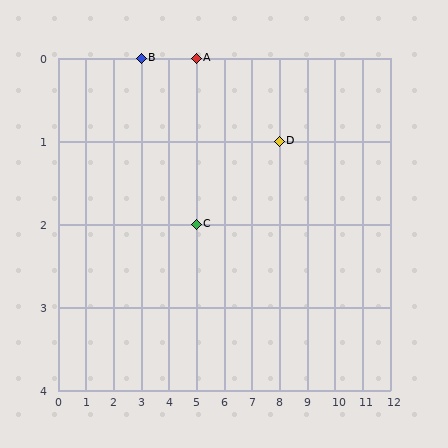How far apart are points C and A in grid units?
Points C and A are 2 rows apart.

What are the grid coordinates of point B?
Point B is at grid coordinates (3, 0).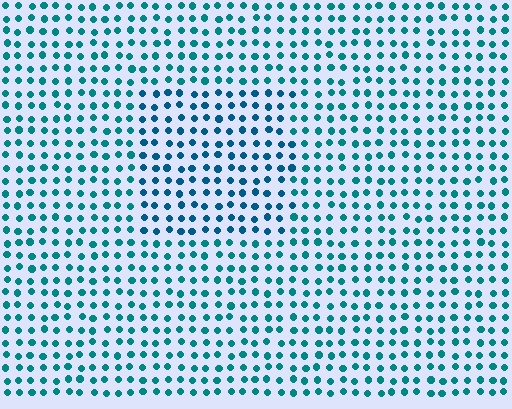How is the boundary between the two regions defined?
The boundary is defined purely by a slight shift in hue (about 21 degrees). Spacing, size, and orientation are identical on both sides.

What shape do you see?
I see a rectangle.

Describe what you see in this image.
The image is filled with small teal elements in a uniform arrangement. A rectangle-shaped region is visible where the elements are tinted to a slightly different hue, forming a subtle color boundary.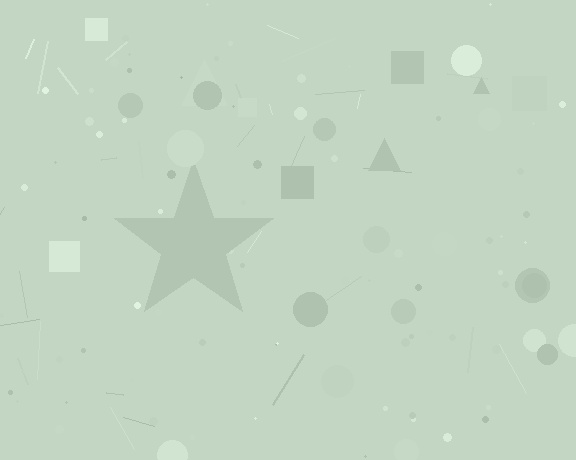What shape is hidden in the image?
A star is hidden in the image.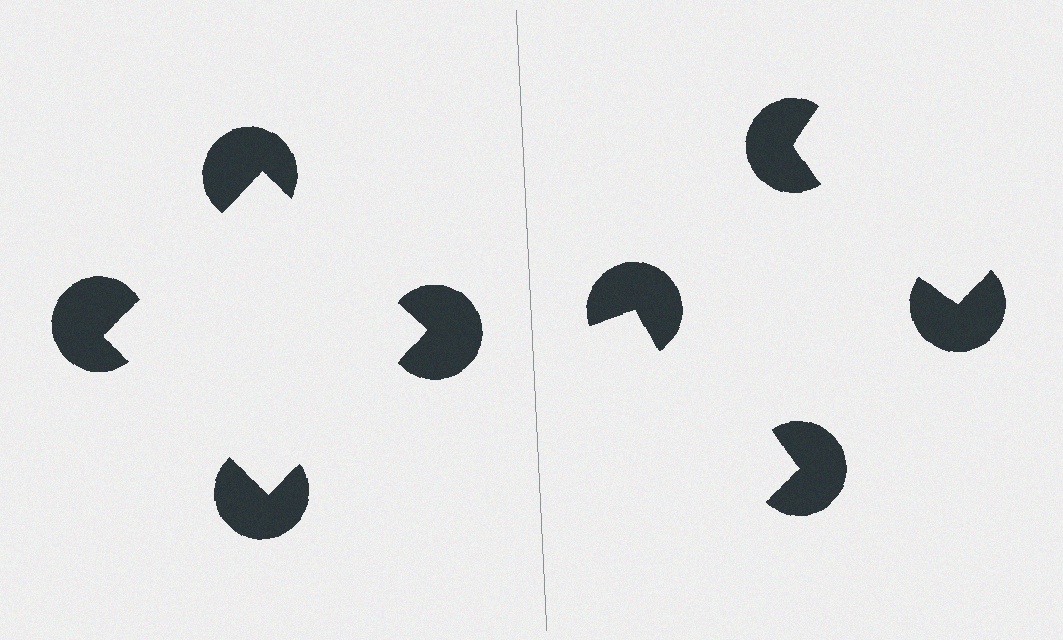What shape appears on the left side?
An illusory square.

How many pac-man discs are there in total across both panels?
8 — 4 on each side.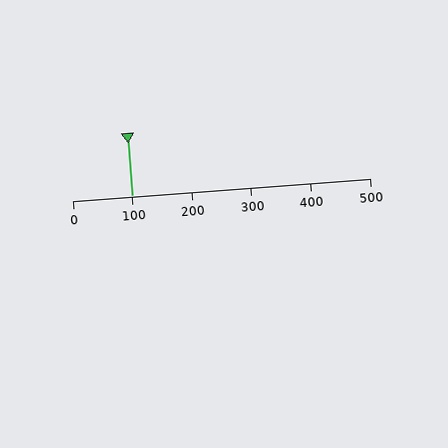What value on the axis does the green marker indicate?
The marker indicates approximately 100.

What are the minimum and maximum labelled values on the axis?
The axis runs from 0 to 500.